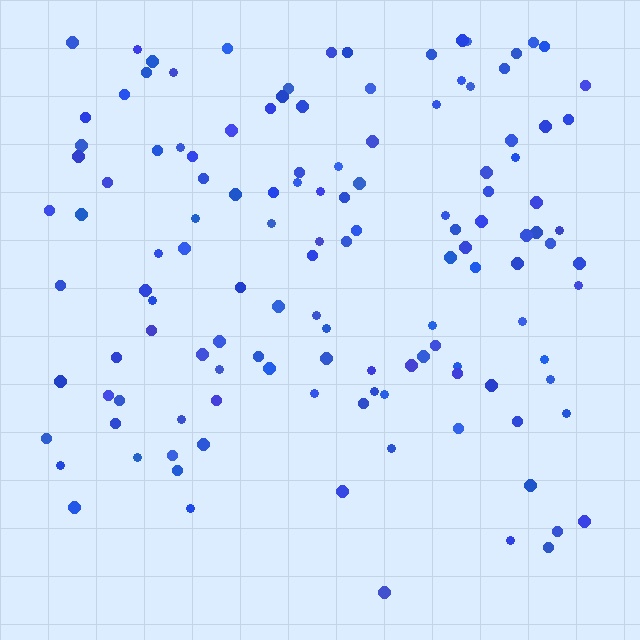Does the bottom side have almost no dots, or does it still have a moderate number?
Still a moderate number, just noticeably fewer than the top.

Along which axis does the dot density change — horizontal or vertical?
Vertical.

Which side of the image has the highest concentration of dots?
The top.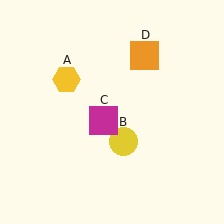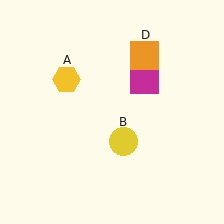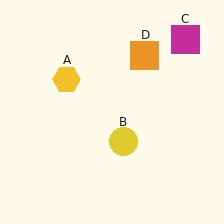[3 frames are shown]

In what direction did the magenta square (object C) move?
The magenta square (object C) moved up and to the right.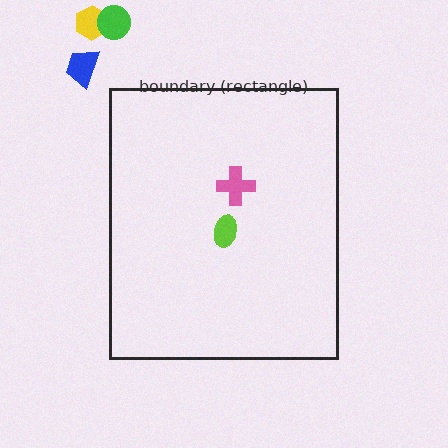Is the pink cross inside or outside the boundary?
Inside.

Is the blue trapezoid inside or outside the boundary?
Outside.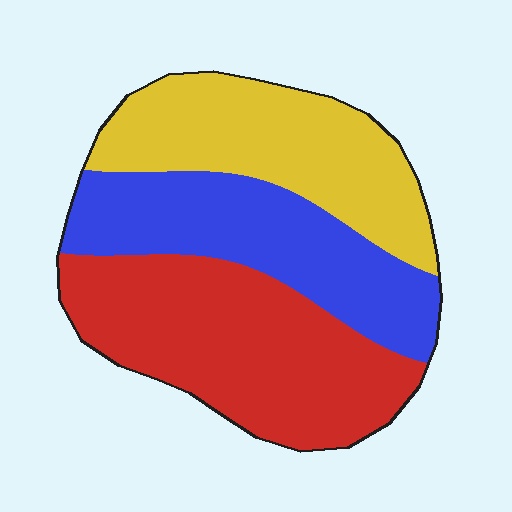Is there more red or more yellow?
Red.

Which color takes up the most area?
Red, at roughly 40%.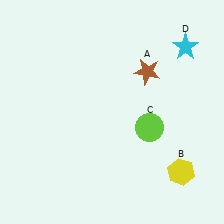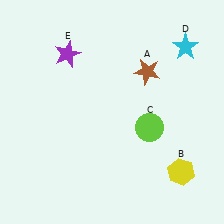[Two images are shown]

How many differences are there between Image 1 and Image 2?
There is 1 difference between the two images.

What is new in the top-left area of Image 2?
A purple star (E) was added in the top-left area of Image 2.